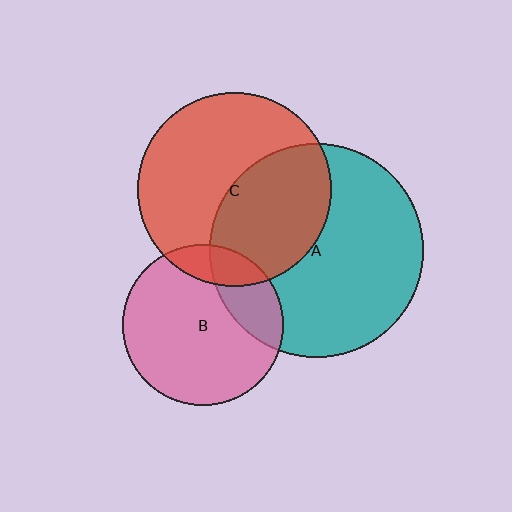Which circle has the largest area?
Circle A (teal).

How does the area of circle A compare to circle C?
Approximately 1.2 times.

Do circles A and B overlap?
Yes.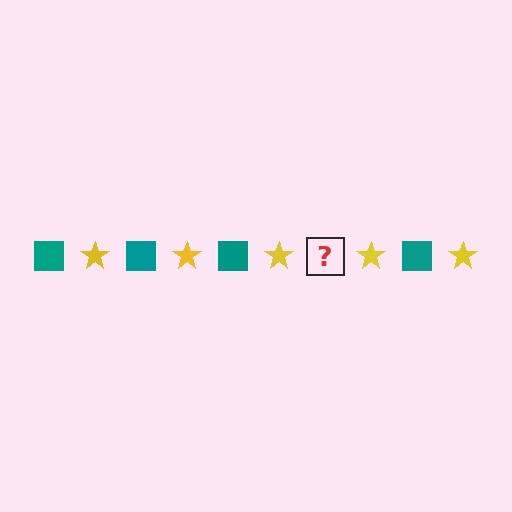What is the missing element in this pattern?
The missing element is a teal square.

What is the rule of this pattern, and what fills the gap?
The rule is that the pattern alternates between teal square and yellow star. The gap should be filled with a teal square.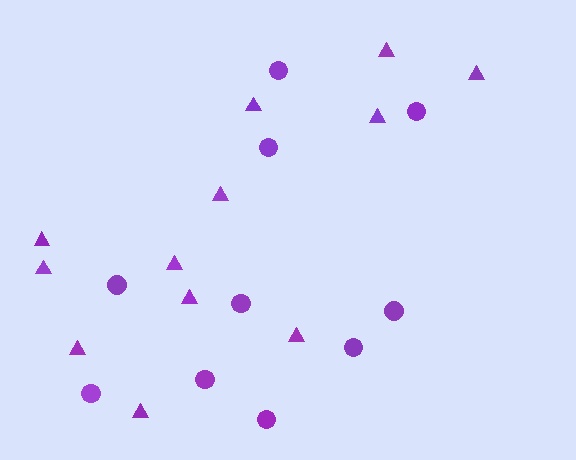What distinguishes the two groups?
There are 2 groups: one group of triangles (12) and one group of circles (10).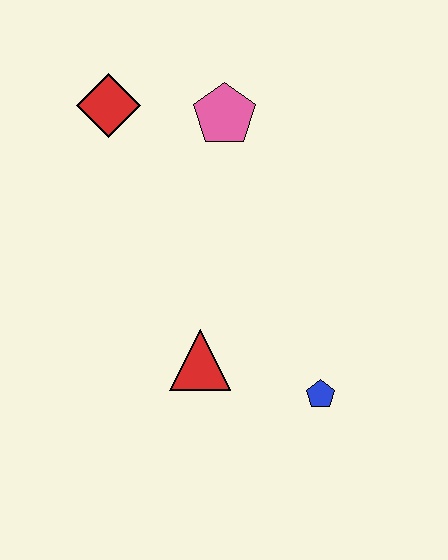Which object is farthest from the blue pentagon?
The red diamond is farthest from the blue pentagon.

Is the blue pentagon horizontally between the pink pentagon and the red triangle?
No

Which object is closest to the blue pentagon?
The red triangle is closest to the blue pentagon.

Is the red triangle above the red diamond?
No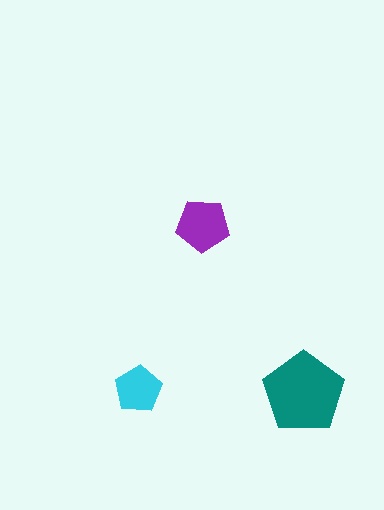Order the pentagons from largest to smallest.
the teal one, the purple one, the cyan one.